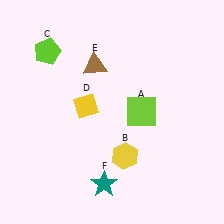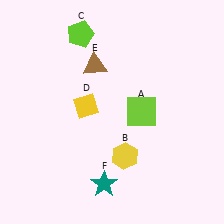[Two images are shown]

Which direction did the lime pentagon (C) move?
The lime pentagon (C) moved right.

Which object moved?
The lime pentagon (C) moved right.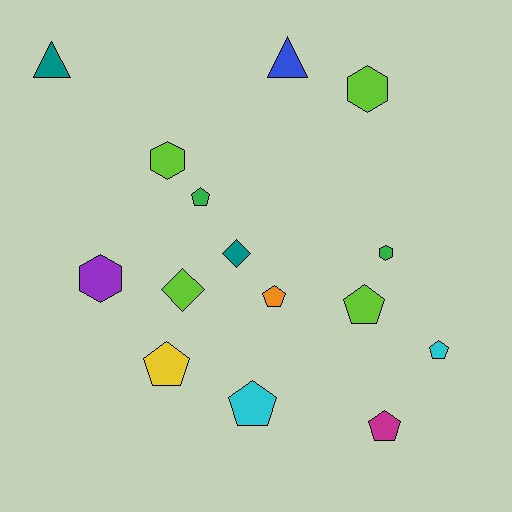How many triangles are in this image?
There are 2 triangles.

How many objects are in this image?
There are 15 objects.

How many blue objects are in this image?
There is 1 blue object.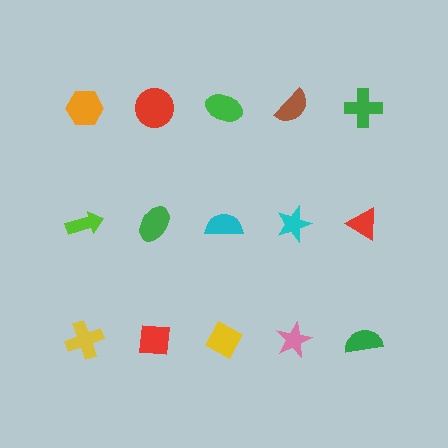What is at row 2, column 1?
A lime arrow.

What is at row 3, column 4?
A pink star.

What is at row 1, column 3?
A green ellipse.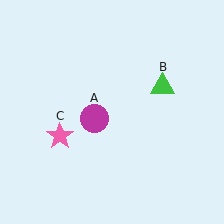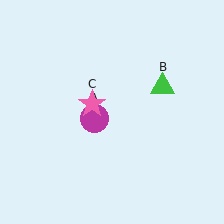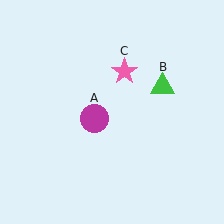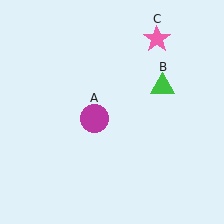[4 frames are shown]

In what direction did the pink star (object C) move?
The pink star (object C) moved up and to the right.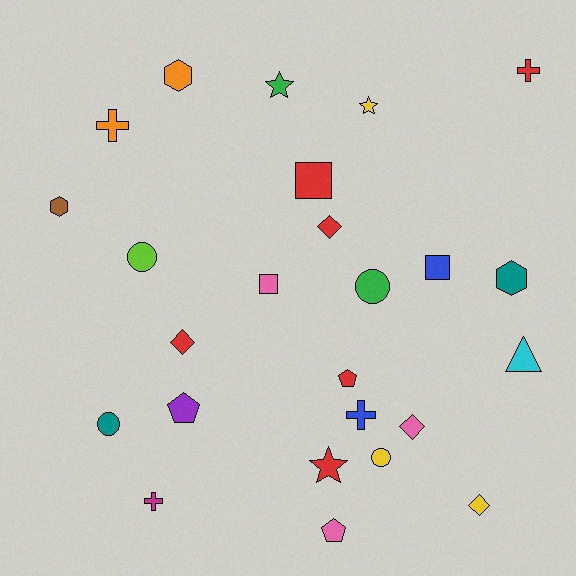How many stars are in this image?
There are 3 stars.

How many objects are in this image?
There are 25 objects.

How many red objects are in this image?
There are 6 red objects.